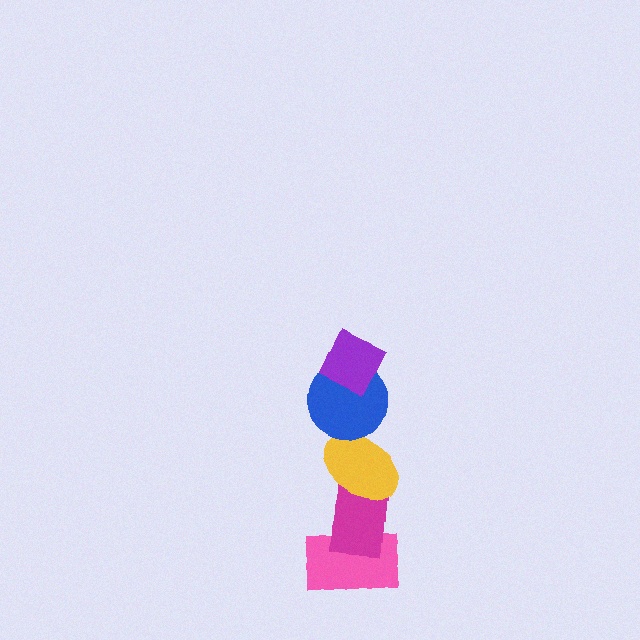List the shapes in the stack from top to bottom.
From top to bottom: the purple diamond, the blue circle, the yellow ellipse, the magenta rectangle, the pink rectangle.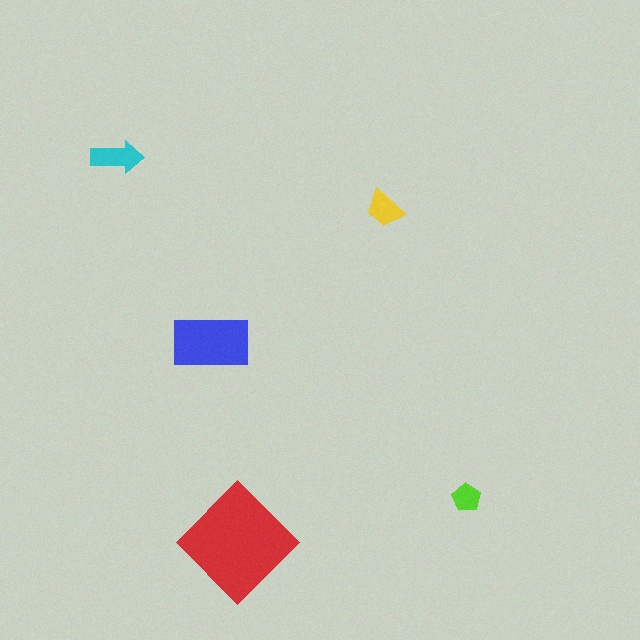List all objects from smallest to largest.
The lime pentagon, the yellow trapezoid, the cyan arrow, the blue rectangle, the red diamond.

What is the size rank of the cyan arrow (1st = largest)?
3rd.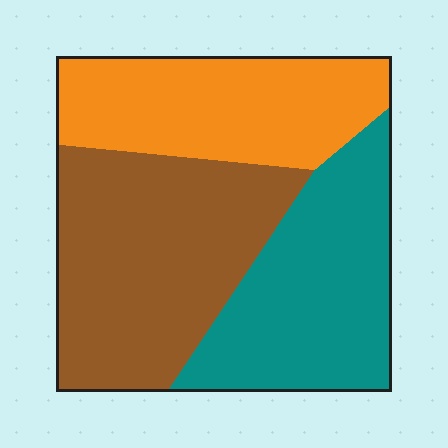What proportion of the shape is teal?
Teal takes up about one third (1/3) of the shape.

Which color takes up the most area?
Brown, at roughly 40%.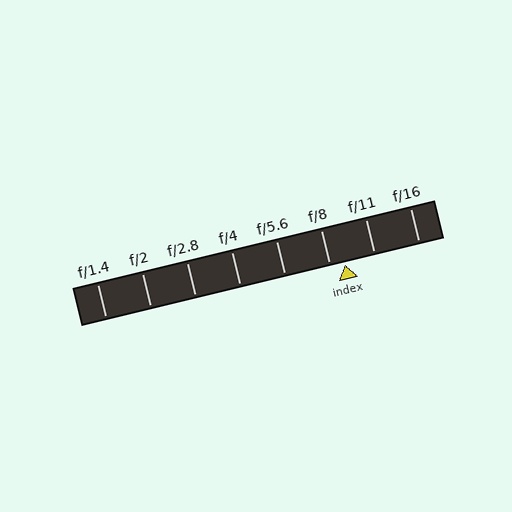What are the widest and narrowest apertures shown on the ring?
The widest aperture shown is f/1.4 and the narrowest is f/16.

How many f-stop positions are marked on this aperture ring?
There are 8 f-stop positions marked.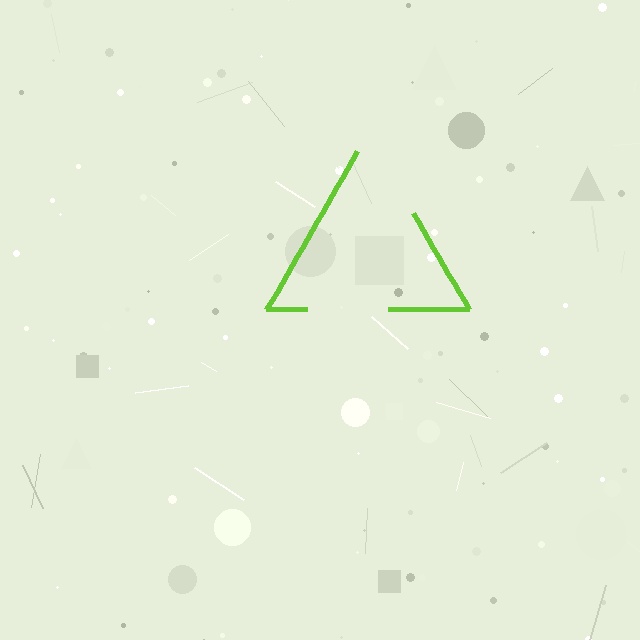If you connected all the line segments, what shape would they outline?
They would outline a triangle.